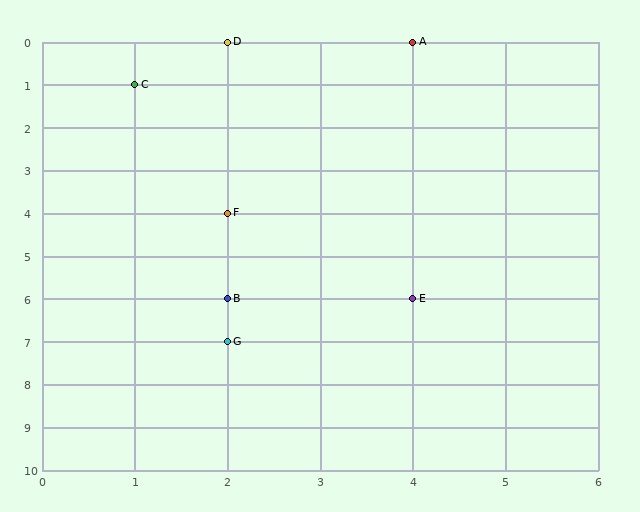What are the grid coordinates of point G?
Point G is at grid coordinates (2, 7).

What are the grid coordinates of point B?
Point B is at grid coordinates (2, 6).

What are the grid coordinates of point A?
Point A is at grid coordinates (4, 0).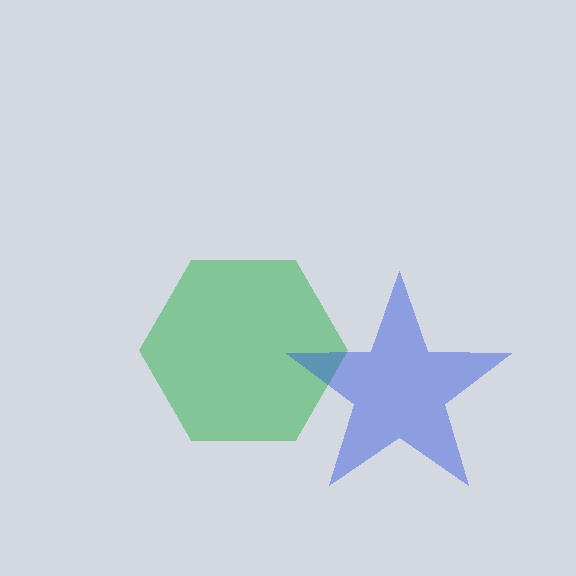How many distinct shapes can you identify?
There are 2 distinct shapes: a green hexagon, a blue star.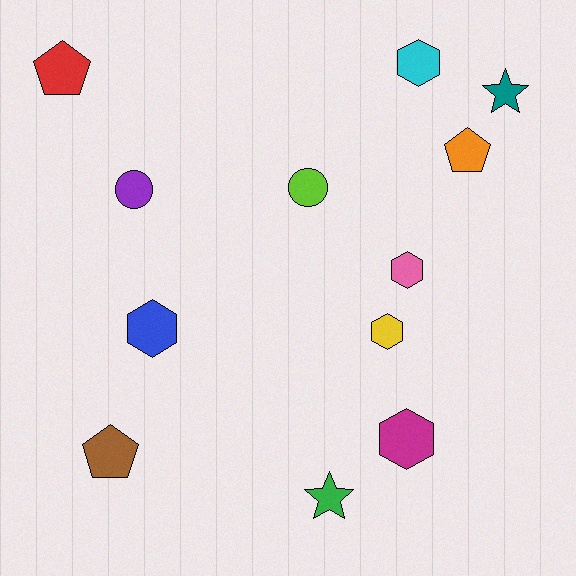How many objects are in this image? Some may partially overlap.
There are 12 objects.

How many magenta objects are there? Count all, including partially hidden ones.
There is 1 magenta object.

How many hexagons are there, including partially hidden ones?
There are 5 hexagons.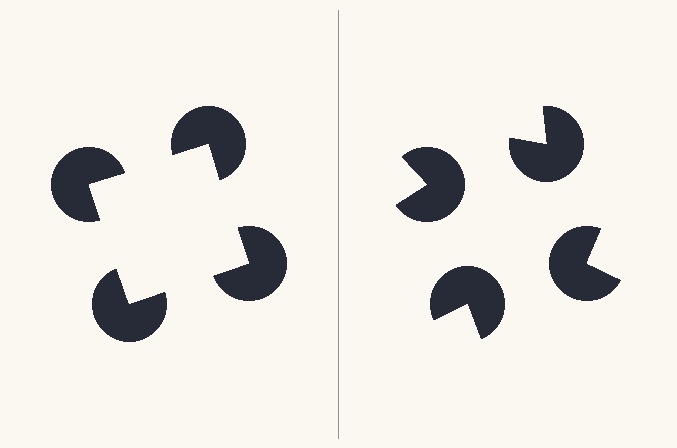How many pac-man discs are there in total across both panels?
8 — 4 on each side.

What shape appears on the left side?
An illusory square.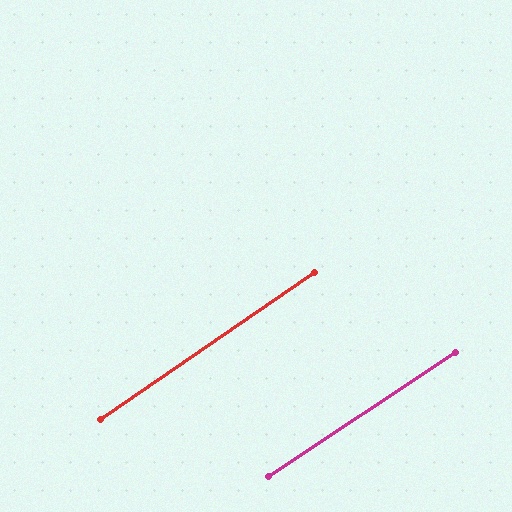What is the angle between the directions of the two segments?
Approximately 1 degree.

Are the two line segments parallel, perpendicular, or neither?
Parallel — their directions differ by only 0.9°.